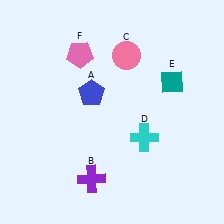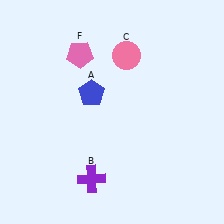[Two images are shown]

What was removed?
The cyan cross (D), the teal diamond (E) were removed in Image 2.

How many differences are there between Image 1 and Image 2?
There are 2 differences between the two images.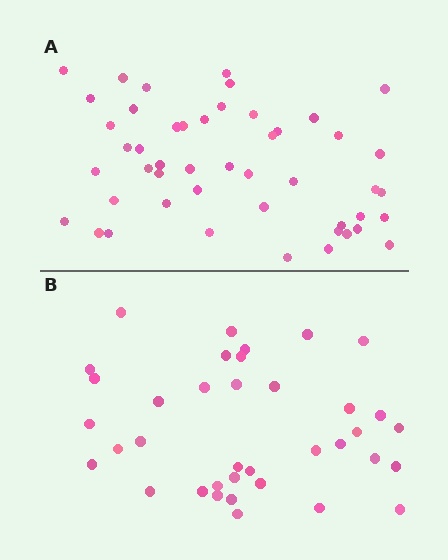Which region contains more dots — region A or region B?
Region A (the top region) has more dots.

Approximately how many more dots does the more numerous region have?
Region A has roughly 12 or so more dots than region B.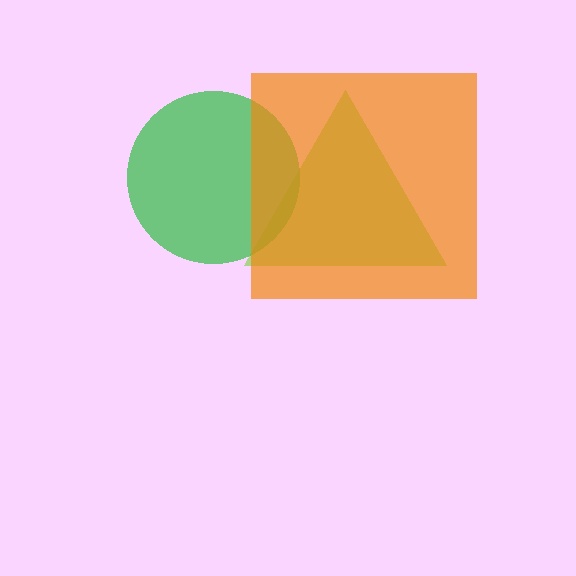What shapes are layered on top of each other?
The layered shapes are: a lime triangle, a green circle, an orange square.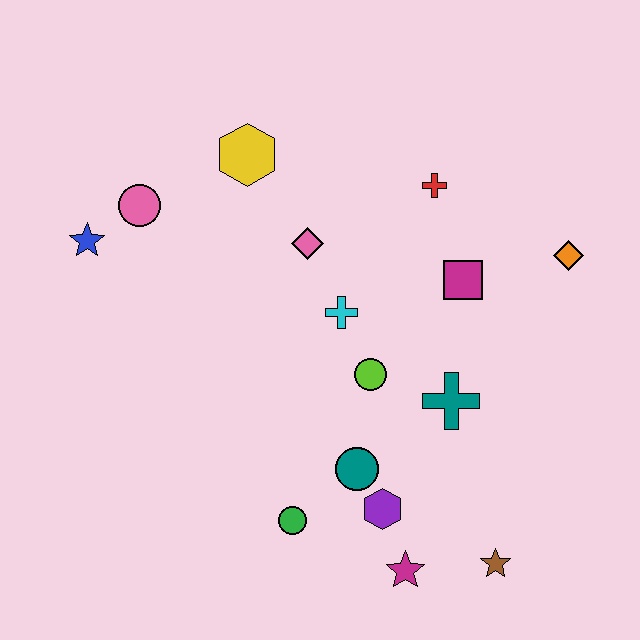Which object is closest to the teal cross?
The lime circle is closest to the teal cross.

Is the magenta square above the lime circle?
Yes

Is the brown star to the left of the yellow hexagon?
No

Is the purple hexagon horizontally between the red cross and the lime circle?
Yes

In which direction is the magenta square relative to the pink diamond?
The magenta square is to the right of the pink diamond.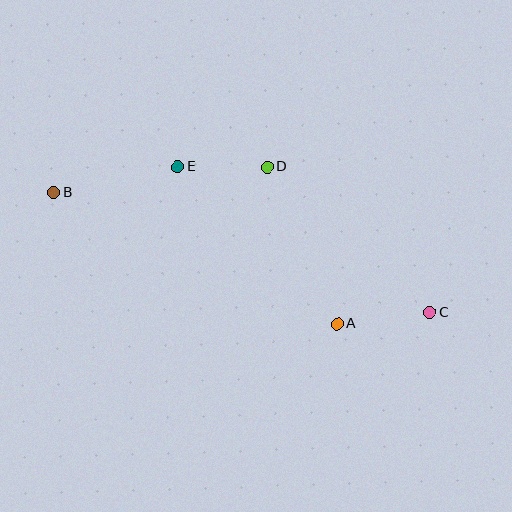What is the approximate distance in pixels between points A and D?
The distance between A and D is approximately 172 pixels.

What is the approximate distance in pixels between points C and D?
The distance between C and D is approximately 218 pixels.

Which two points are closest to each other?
Points D and E are closest to each other.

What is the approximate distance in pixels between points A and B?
The distance between A and B is approximately 313 pixels.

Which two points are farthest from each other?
Points B and C are farthest from each other.